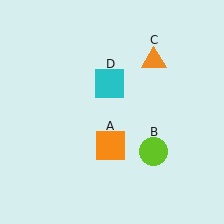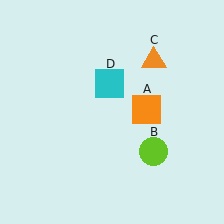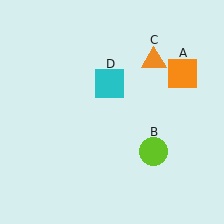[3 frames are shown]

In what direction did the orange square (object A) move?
The orange square (object A) moved up and to the right.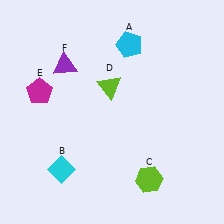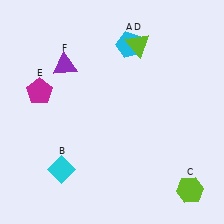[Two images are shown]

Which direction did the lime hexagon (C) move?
The lime hexagon (C) moved right.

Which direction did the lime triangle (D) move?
The lime triangle (D) moved up.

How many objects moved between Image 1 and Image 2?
2 objects moved between the two images.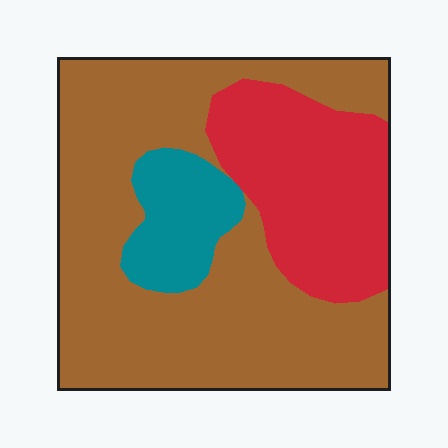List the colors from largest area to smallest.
From largest to smallest: brown, red, teal.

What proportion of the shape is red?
Red covers about 25% of the shape.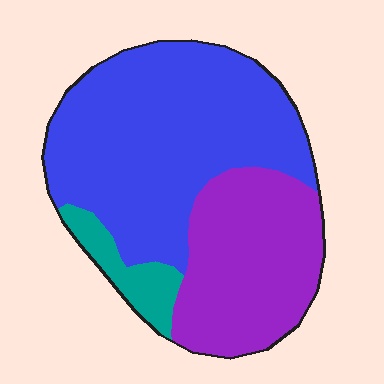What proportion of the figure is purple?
Purple covers roughly 35% of the figure.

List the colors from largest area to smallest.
From largest to smallest: blue, purple, teal.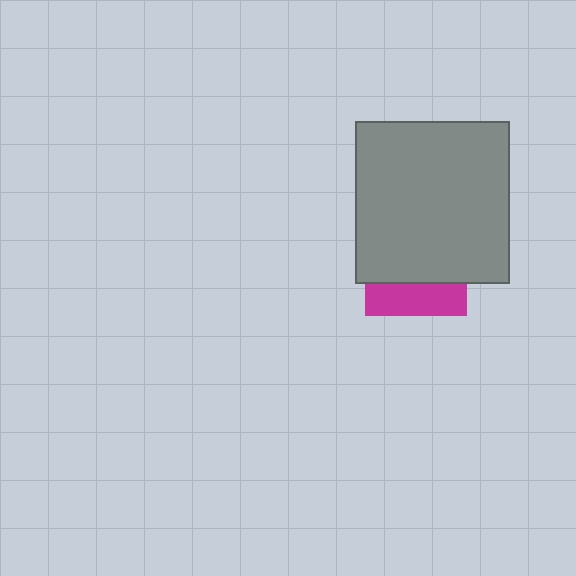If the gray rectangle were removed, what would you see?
You would see the complete magenta square.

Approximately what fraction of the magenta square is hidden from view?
Roughly 69% of the magenta square is hidden behind the gray rectangle.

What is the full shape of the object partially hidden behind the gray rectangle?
The partially hidden object is a magenta square.